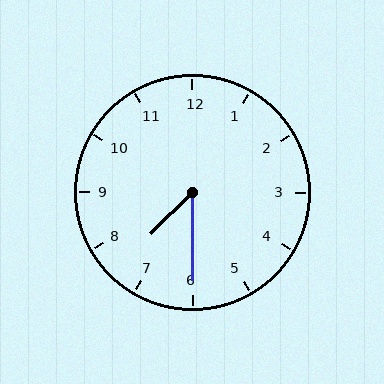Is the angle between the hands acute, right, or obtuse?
It is acute.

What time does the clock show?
7:30.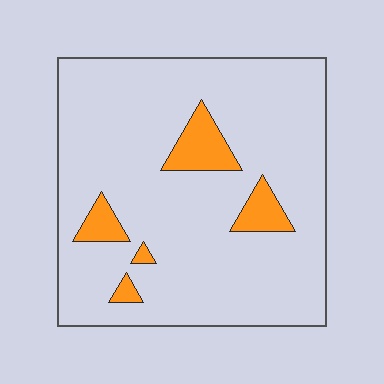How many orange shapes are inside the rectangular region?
5.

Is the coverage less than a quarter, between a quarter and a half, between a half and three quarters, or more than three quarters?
Less than a quarter.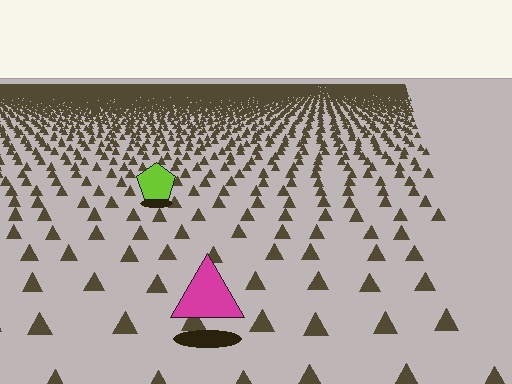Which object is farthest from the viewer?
The lime pentagon is farthest from the viewer. It appears smaller and the ground texture around it is denser.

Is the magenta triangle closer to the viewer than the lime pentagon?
Yes. The magenta triangle is closer — you can tell from the texture gradient: the ground texture is coarser near it.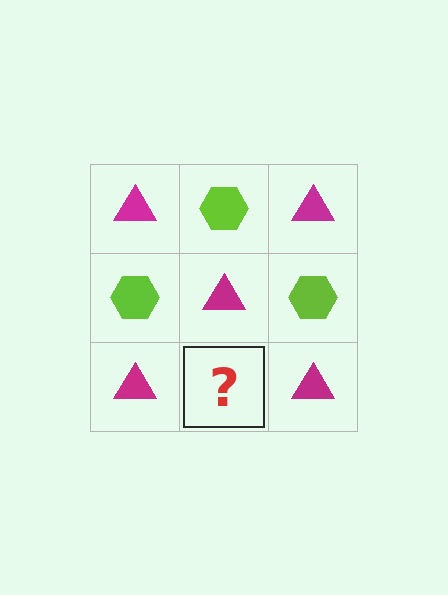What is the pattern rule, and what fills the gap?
The rule is that it alternates magenta triangle and lime hexagon in a checkerboard pattern. The gap should be filled with a lime hexagon.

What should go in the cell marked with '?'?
The missing cell should contain a lime hexagon.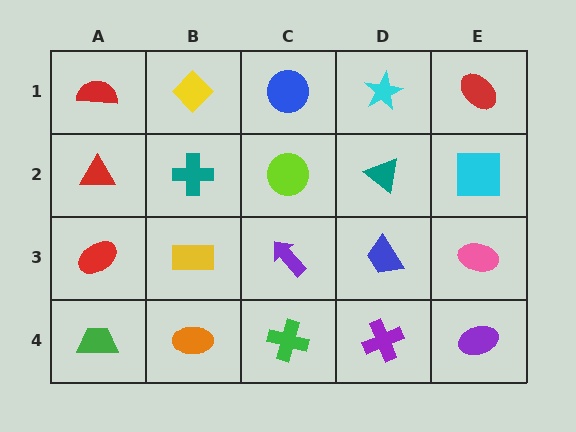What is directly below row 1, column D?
A teal triangle.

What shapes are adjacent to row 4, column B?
A yellow rectangle (row 3, column B), a green trapezoid (row 4, column A), a green cross (row 4, column C).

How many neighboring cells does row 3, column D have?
4.